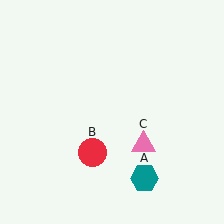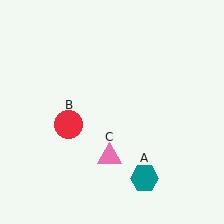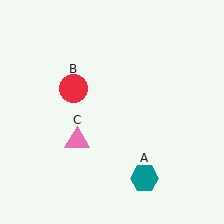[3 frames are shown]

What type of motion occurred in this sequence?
The red circle (object B), pink triangle (object C) rotated clockwise around the center of the scene.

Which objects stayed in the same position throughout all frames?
Teal hexagon (object A) remained stationary.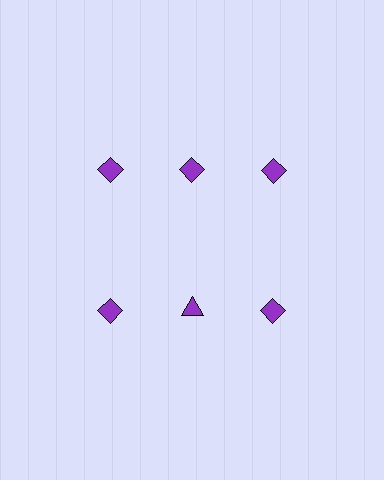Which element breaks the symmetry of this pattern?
The purple triangle in the second row, second from left column breaks the symmetry. All other shapes are purple diamonds.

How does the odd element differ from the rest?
It has a different shape: triangle instead of diamond.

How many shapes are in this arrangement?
There are 6 shapes arranged in a grid pattern.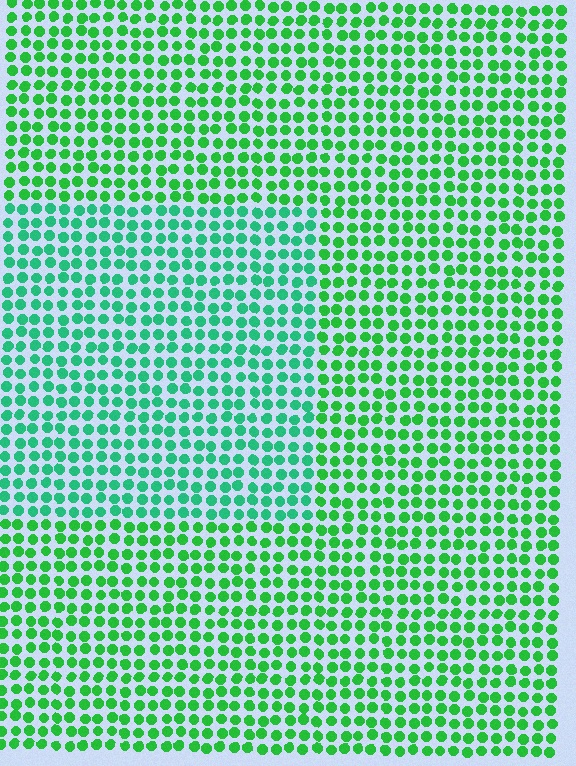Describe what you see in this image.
The image is filled with small green elements in a uniform arrangement. A rectangle-shaped region is visible where the elements are tinted to a slightly different hue, forming a subtle color boundary.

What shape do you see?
I see a rectangle.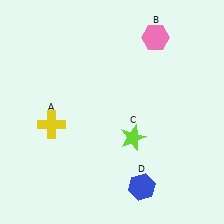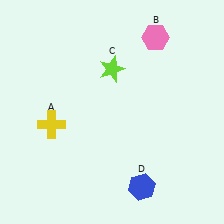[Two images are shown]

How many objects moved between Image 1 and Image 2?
1 object moved between the two images.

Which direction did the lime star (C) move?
The lime star (C) moved up.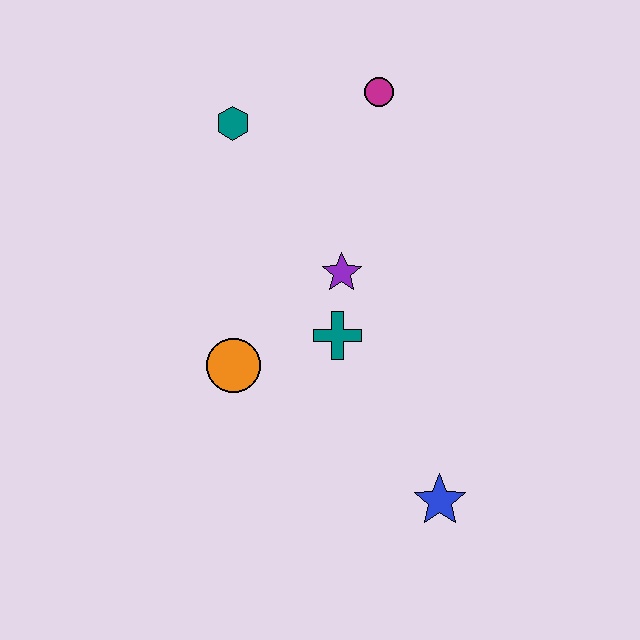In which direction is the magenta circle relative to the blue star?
The magenta circle is above the blue star.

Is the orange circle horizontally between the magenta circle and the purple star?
No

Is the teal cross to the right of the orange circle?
Yes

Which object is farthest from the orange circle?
The magenta circle is farthest from the orange circle.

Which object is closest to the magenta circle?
The teal hexagon is closest to the magenta circle.